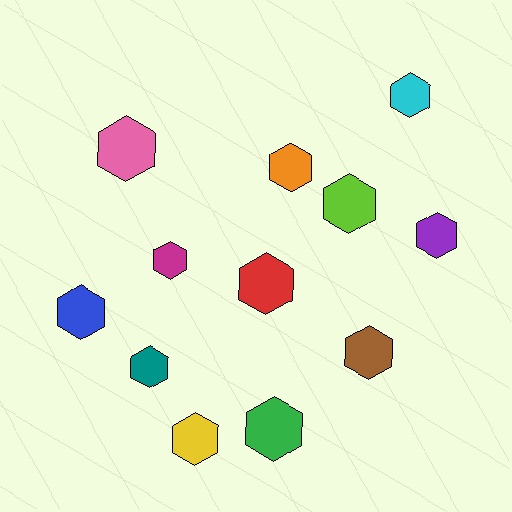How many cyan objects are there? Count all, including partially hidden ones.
There is 1 cyan object.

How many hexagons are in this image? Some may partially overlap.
There are 12 hexagons.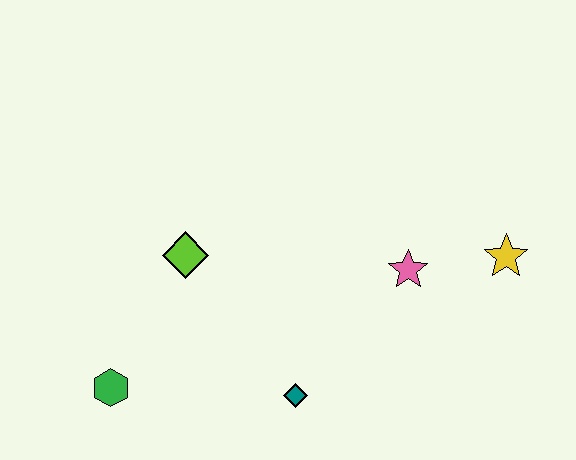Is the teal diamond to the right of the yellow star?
No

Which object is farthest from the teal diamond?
The yellow star is farthest from the teal diamond.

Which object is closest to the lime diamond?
The green hexagon is closest to the lime diamond.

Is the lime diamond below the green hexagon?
No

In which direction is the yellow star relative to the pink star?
The yellow star is to the right of the pink star.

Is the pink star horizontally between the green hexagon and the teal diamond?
No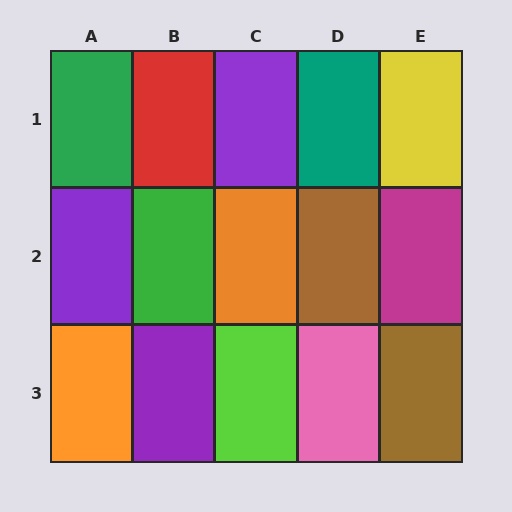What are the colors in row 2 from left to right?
Purple, green, orange, brown, magenta.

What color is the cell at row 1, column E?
Yellow.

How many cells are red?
1 cell is red.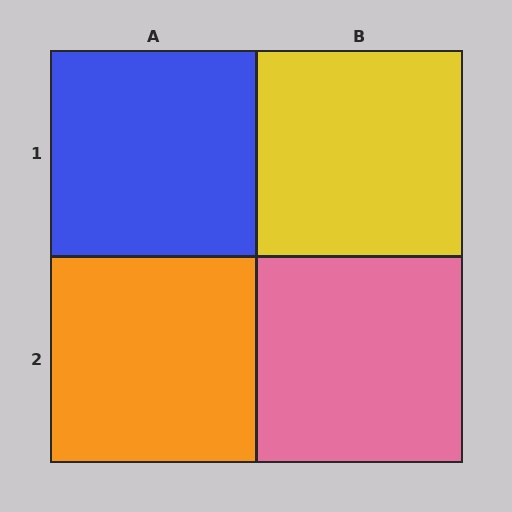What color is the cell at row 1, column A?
Blue.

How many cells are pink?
1 cell is pink.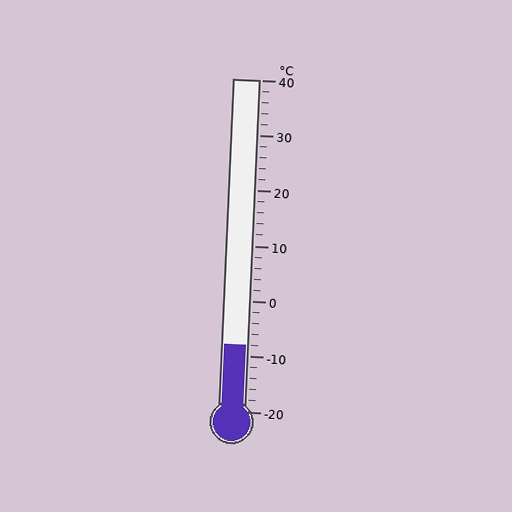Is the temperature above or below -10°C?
The temperature is above -10°C.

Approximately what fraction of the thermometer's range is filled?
The thermometer is filled to approximately 20% of its range.